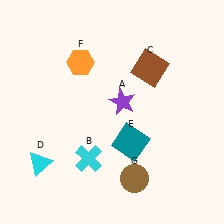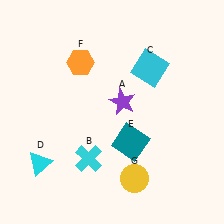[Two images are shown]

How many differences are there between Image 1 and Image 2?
There are 2 differences between the two images.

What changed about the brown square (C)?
In Image 1, C is brown. In Image 2, it changed to cyan.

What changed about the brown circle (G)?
In Image 1, G is brown. In Image 2, it changed to yellow.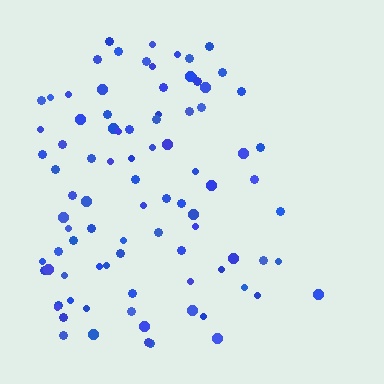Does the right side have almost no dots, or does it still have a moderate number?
Still a moderate number, just noticeably fewer than the left.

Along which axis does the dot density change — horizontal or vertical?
Horizontal.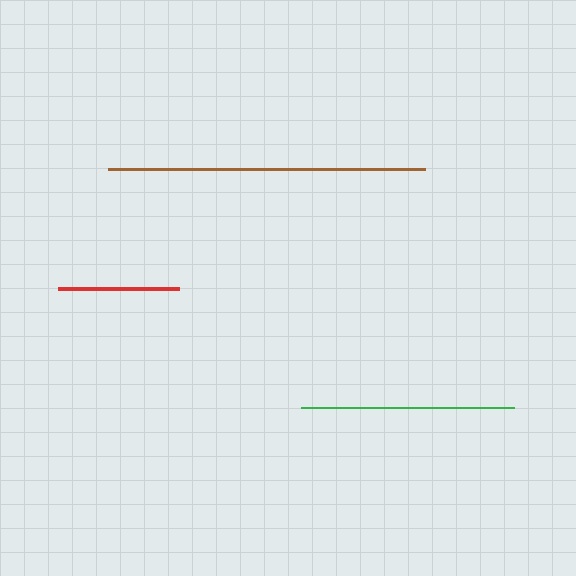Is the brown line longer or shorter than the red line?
The brown line is longer than the red line.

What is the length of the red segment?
The red segment is approximately 121 pixels long.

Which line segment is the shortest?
The red line is the shortest at approximately 121 pixels.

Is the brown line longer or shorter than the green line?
The brown line is longer than the green line.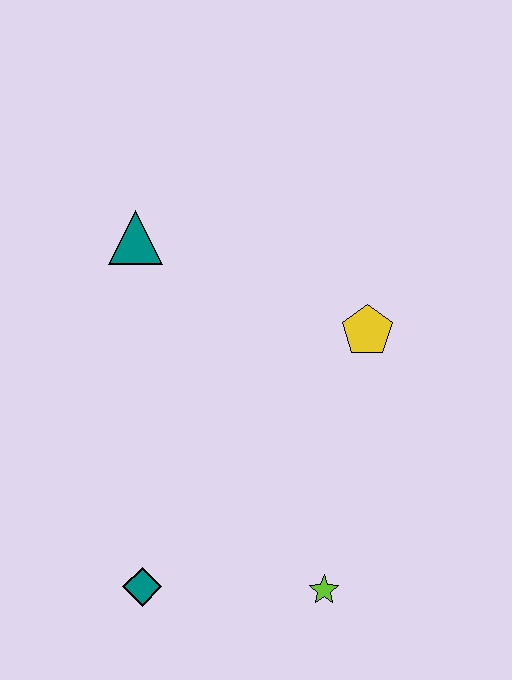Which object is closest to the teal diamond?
The lime star is closest to the teal diamond.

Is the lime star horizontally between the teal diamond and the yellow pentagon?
Yes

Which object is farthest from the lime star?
The teal triangle is farthest from the lime star.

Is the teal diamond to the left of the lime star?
Yes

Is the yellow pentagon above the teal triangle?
No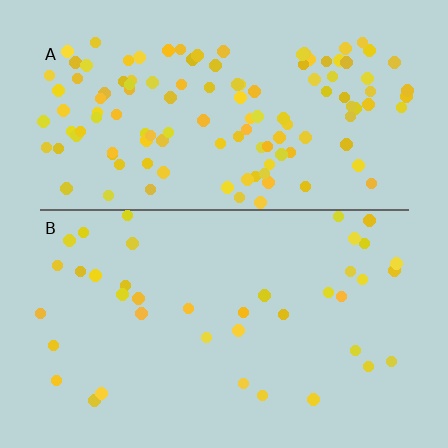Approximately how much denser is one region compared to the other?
Approximately 3.2× — region A over region B.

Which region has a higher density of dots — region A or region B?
A (the top).